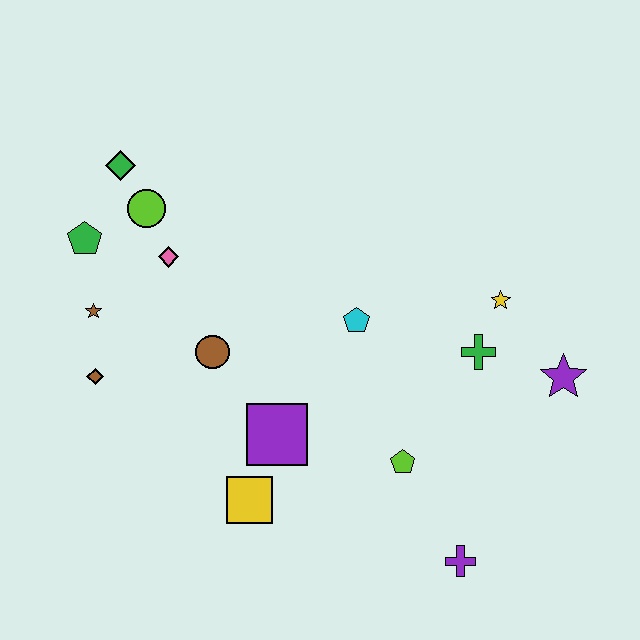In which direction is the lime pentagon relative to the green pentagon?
The lime pentagon is to the right of the green pentagon.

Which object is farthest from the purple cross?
The green diamond is farthest from the purple cross.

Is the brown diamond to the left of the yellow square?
Yes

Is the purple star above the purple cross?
Yes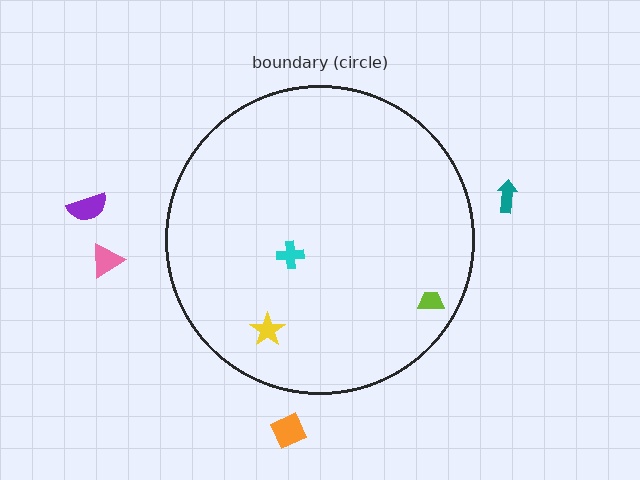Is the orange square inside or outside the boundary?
Outside.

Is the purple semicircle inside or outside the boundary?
Outside.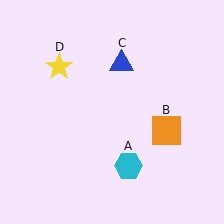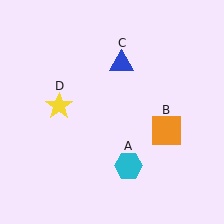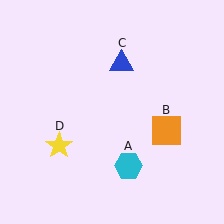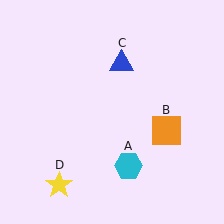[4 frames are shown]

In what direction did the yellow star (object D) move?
The yellow star (object D) moved down.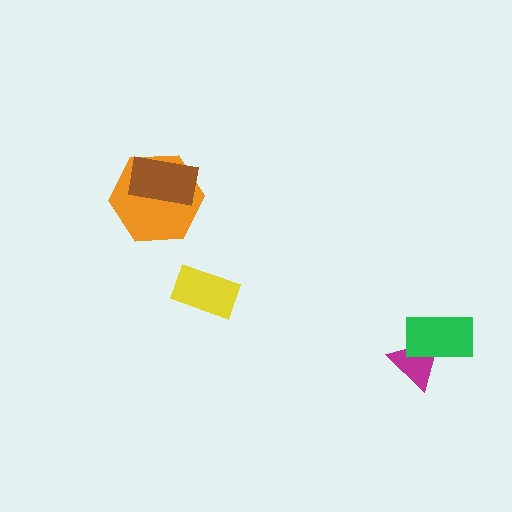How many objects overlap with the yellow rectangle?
0 objects overlap with the yellow rectangle.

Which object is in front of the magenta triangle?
The green rectangle is in front of the magenta triangle.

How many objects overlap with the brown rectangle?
1 object overlaps with the brown rectangle.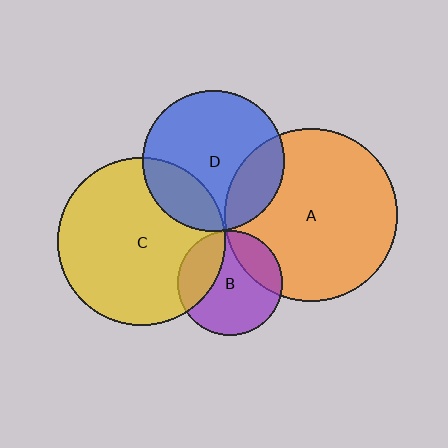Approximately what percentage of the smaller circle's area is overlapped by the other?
Approximately 25%.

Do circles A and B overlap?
Yes.